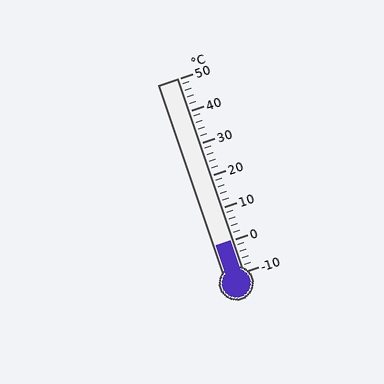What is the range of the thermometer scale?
The thermometer scale ranges from -10°C to 50°C.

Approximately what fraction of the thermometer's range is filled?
The thermometer is filled to approximately 15% of its range.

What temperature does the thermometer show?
The thermometer shows approximately 0°C.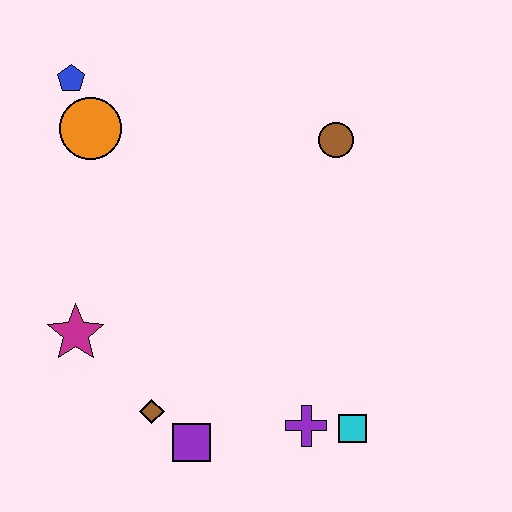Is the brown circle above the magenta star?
Yes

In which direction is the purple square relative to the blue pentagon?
The purple square is below the blue pentagon.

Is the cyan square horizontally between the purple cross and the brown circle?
No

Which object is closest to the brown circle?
The orange circle is closest to the brown circle.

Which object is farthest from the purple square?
The blue pentagon is farthest from the purple square.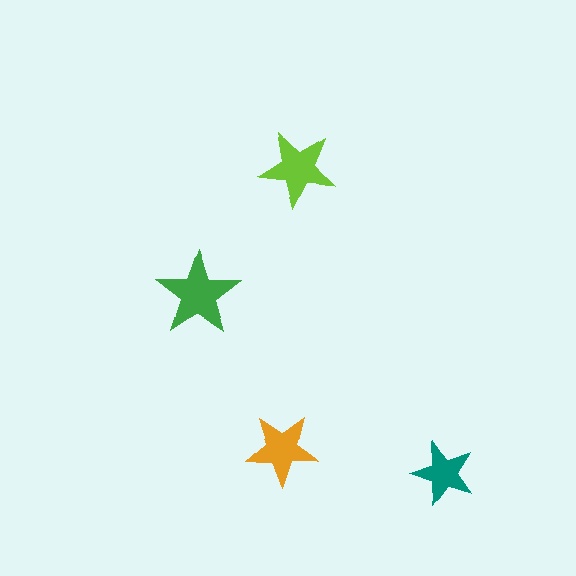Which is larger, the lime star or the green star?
The green one.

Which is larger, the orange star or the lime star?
The lime one.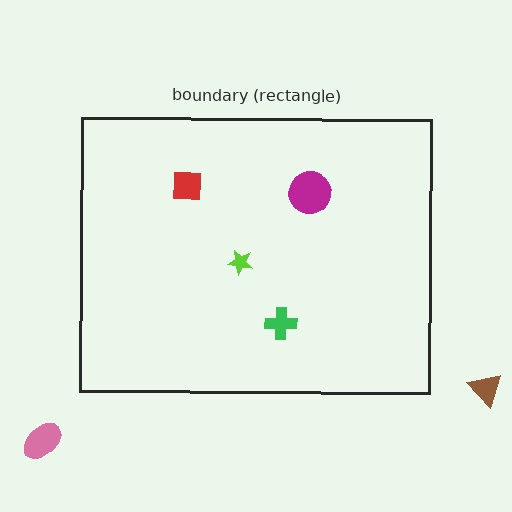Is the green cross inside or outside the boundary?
Inside.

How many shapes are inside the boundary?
4 inside, 2 outside.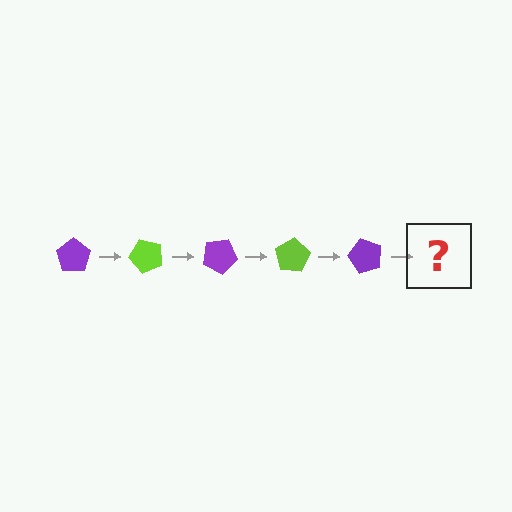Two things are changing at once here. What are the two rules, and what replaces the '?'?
The two rules are that it rotates 50 degrees each step and the color cycles through purple and lime. The '?' should be a lime pentagon, rotated 250 degrees from the start.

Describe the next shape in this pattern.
It should be a lime pentagon, rotated 250 degrees from the start.